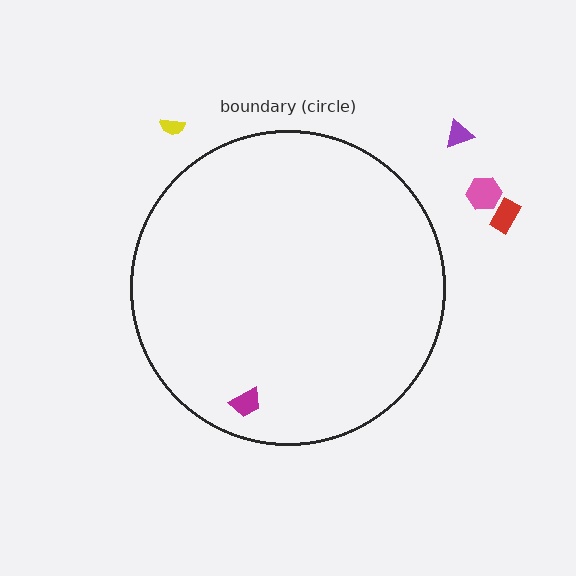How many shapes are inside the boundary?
1 inside, 4 outside.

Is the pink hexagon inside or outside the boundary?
Outside.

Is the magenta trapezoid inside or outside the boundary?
Inside.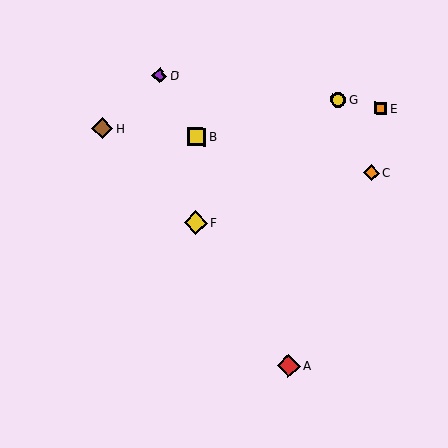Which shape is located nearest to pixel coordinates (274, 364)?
The red diamond (labeled A) at (289, 366) is nearest to that location.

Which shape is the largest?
The yellow diamond (labeled F) is the largest.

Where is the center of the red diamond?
The center of the red diamond is at (289, 366).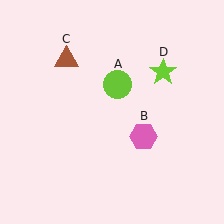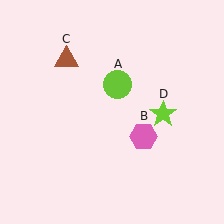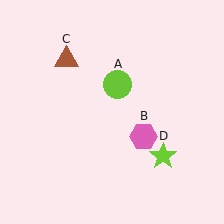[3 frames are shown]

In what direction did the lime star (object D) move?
The lime star (object D) moved down.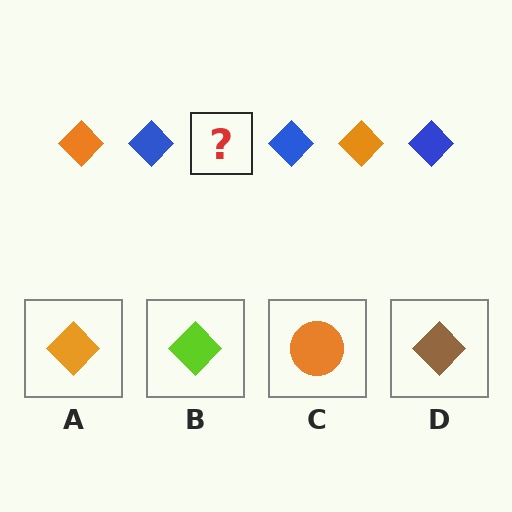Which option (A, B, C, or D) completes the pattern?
A.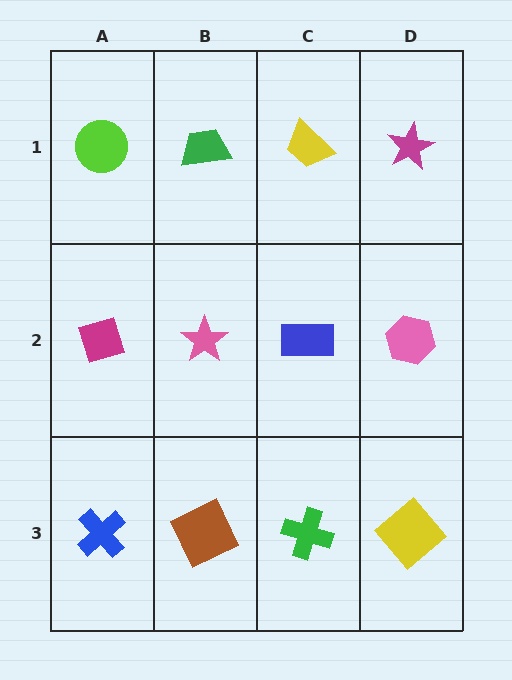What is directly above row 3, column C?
A blue rectangle.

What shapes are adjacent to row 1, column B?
A pink star (row 2, column B), a lime circle (row 1, column A), a yellow trapezoid (row 1, column C).